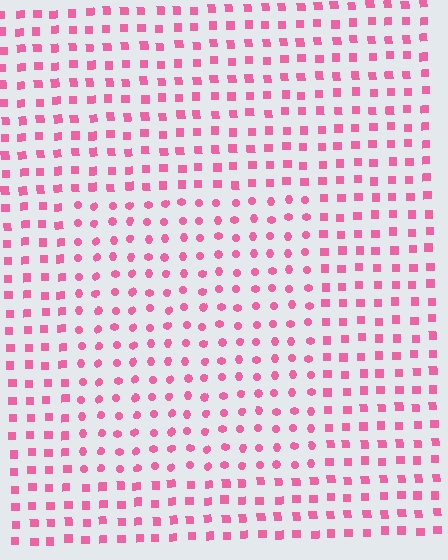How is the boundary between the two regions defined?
The boundary is defined by a change in element shape: circles inside vs. squares outside. All elements share the same color and spacing.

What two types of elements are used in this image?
The image uses circles inside the rectangle region and squares outside it.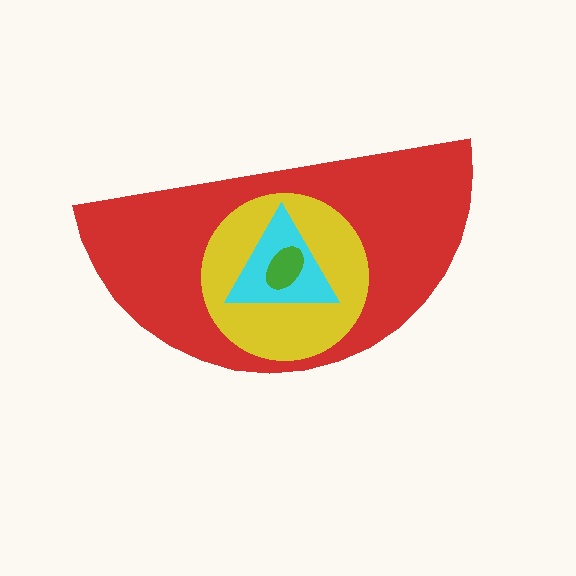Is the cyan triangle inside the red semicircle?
Yes.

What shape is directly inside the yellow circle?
The cyan triangle.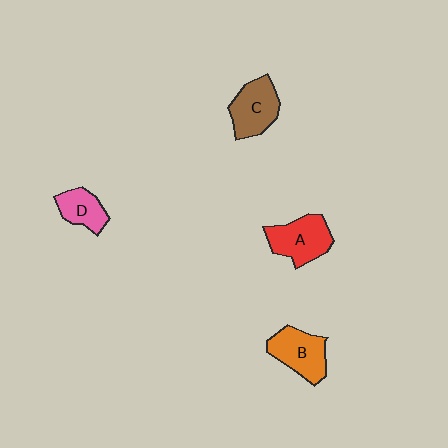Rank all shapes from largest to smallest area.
From largest to smallest: A (red), C (brown), B (orange), D (pink).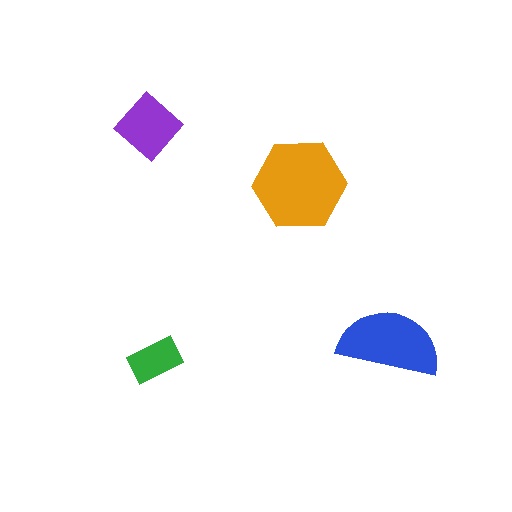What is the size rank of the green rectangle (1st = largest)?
4th.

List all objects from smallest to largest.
The green rectangle, the purple diamond, the blue semicircle, the orange hexagon.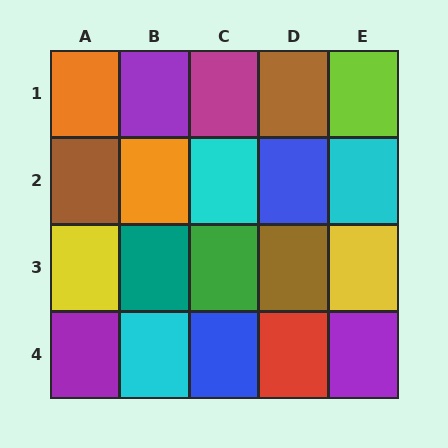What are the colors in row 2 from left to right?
Brown, orange, cyan, blue, cyan.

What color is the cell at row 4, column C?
Blue.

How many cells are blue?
2 cells are blue.